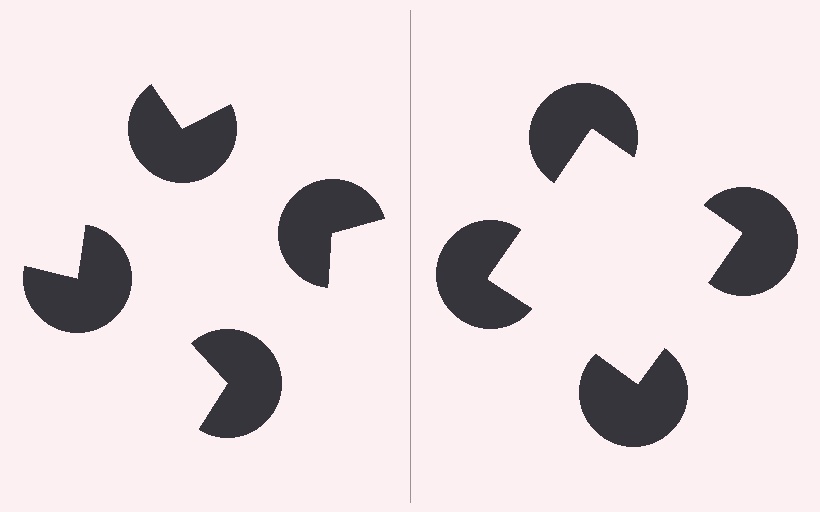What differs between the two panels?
The pac-man discs are positioned identically on both sides; only the wedge orientations differ. On the right they align to a square; on the left they are misaligned.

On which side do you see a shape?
An illusory square appears on the right side. On the left side the wedge cuts are rotated, so no coherent shape forms.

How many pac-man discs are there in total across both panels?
8 — 4 on each side.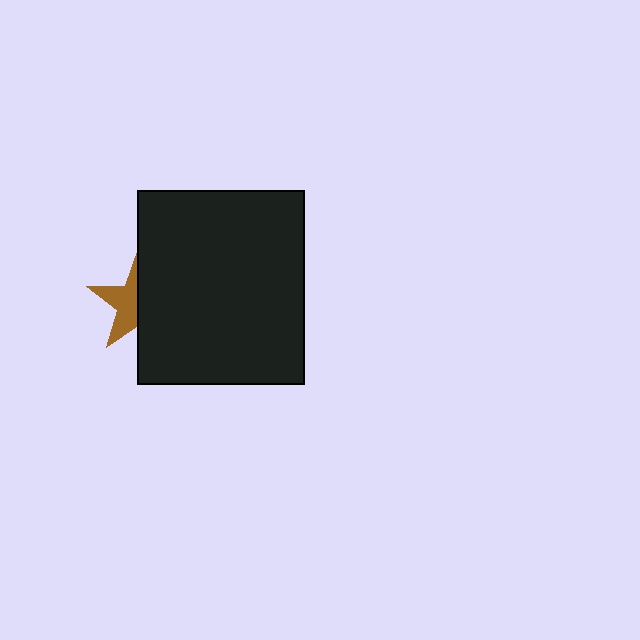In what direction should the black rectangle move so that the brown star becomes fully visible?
The black rectangle should move right. That is the shortest direction to clear the overlap and leave the brown star fully visible.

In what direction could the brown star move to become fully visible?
The brown star could move left. That would shift it out from behind the black rectangle entirely.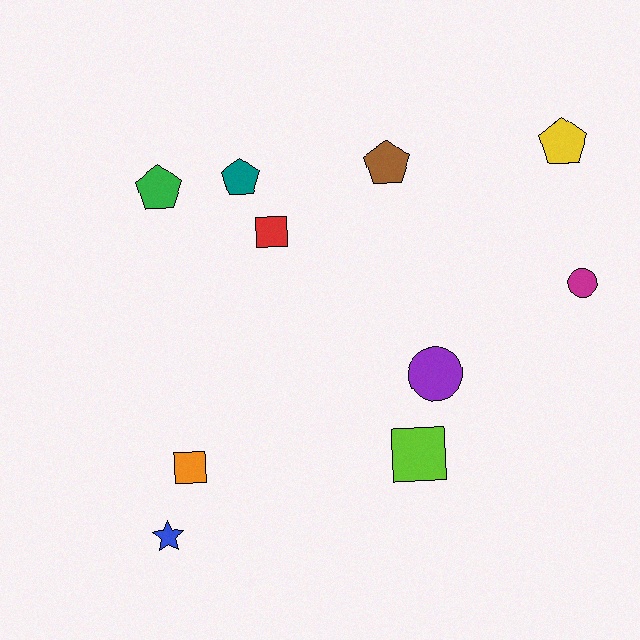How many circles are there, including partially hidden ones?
There are 2 circles.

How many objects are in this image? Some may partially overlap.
There are 10 objects.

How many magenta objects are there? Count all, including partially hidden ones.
There is 1 magenta object.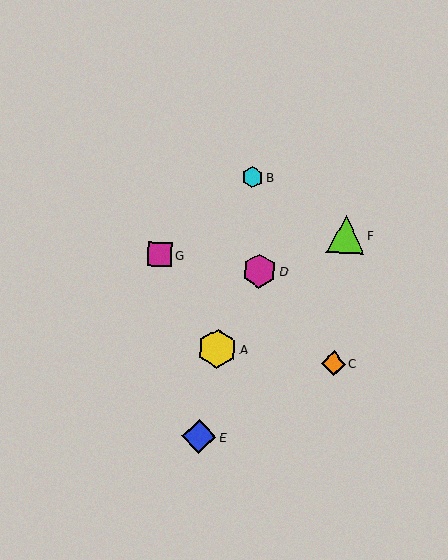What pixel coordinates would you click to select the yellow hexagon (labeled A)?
Click at (217, 349) to select the yellow hexagon A.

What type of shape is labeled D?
Shape D is a magenta hexagon.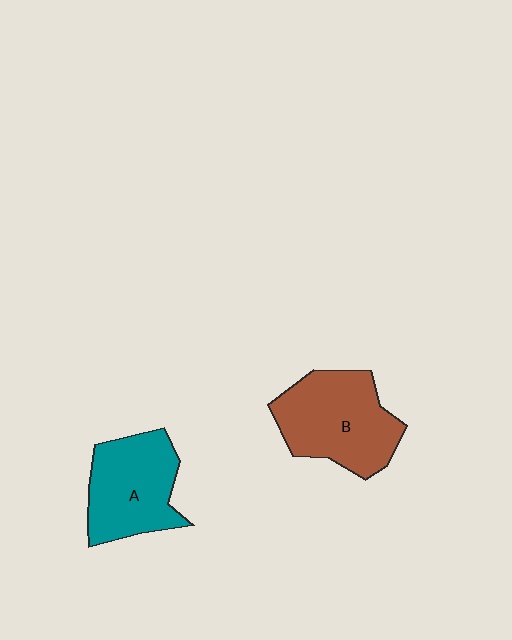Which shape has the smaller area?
Shape A (teal).